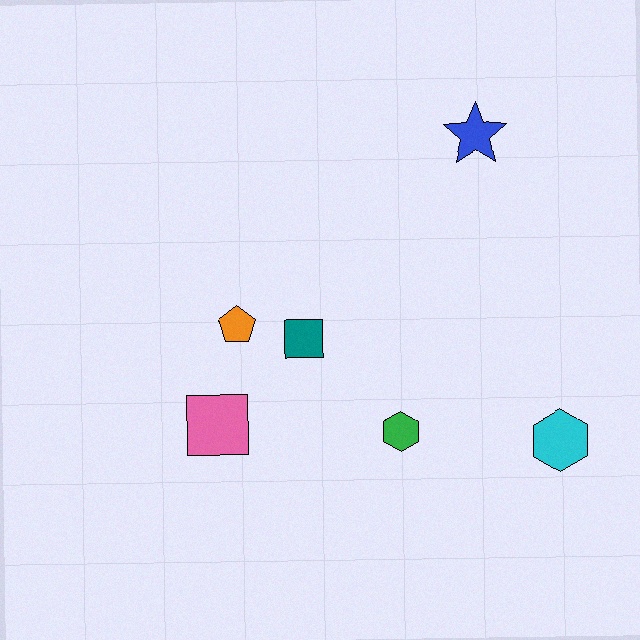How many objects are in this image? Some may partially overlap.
There are 6 objects.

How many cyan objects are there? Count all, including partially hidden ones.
There is 1 cyan object.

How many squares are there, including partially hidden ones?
There are 2 squares.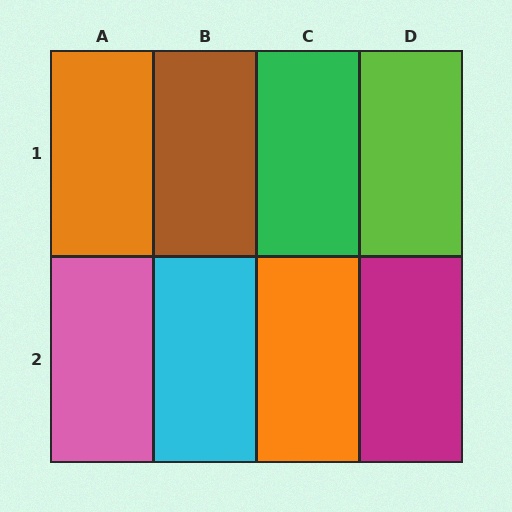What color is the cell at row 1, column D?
Lime.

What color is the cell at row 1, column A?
Orange.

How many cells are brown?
1 cell is brown.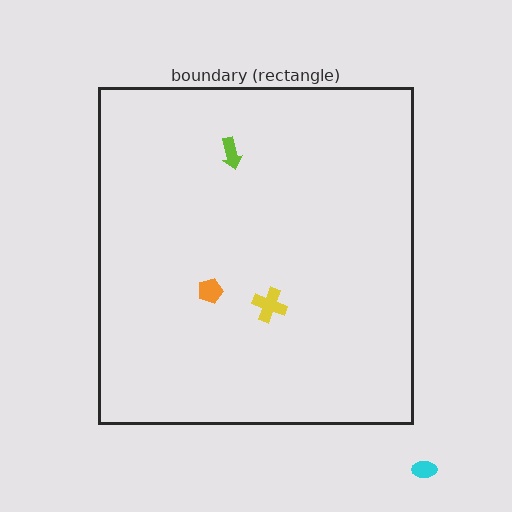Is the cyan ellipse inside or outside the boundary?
Outside.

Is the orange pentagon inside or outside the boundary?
Inside.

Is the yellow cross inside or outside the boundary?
Inside.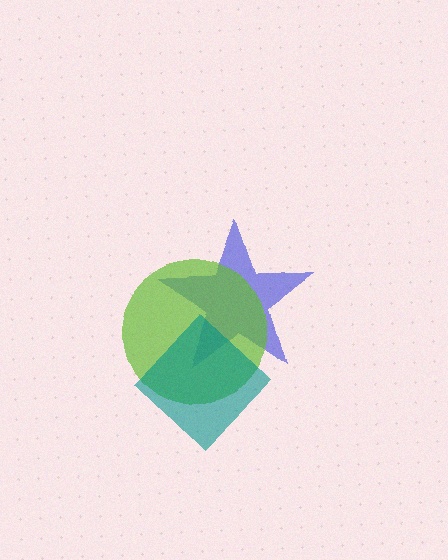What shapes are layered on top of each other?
The layered shapes are: a blue star, a lime circle, a teal diamond.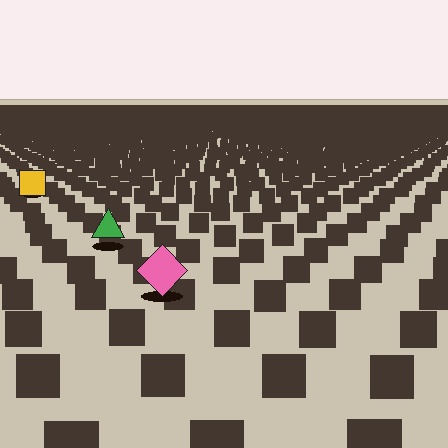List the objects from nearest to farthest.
From nearest to farthest: the pink diamond, the green triangle, the yellow square.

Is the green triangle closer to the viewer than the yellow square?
Yes. The green triangle is closer — you can tell from the texture gradient: the ground texture is coarser near it.